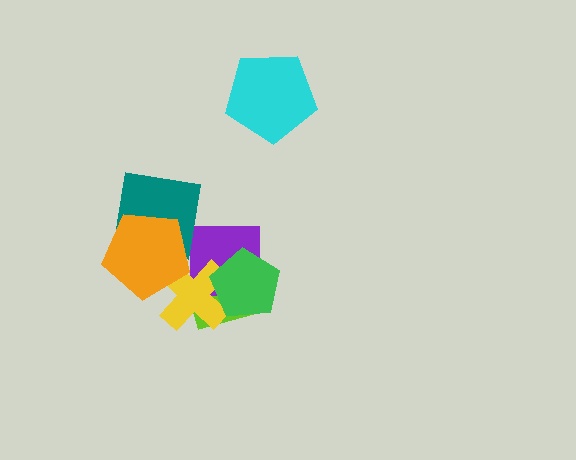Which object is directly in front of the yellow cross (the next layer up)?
The green pentagon is directly in front of the yellow cross.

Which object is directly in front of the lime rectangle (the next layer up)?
The purple square is directly in front of the lime rectangle.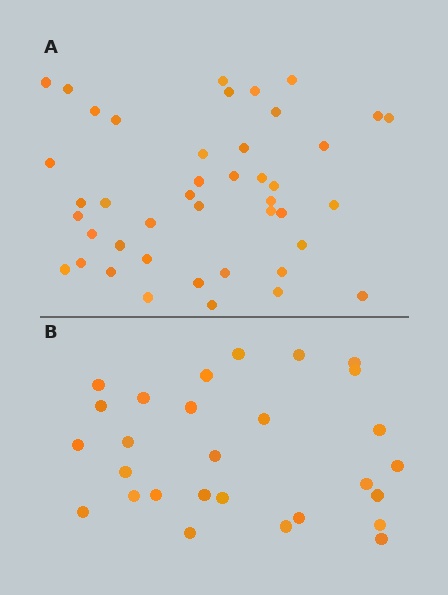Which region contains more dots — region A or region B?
Region A (the top region) has more dots.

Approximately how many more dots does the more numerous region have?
Region A has approximately 15 more dots than region B.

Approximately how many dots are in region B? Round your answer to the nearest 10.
About 30 dots. (The exact count is 28, which rounds to 30.)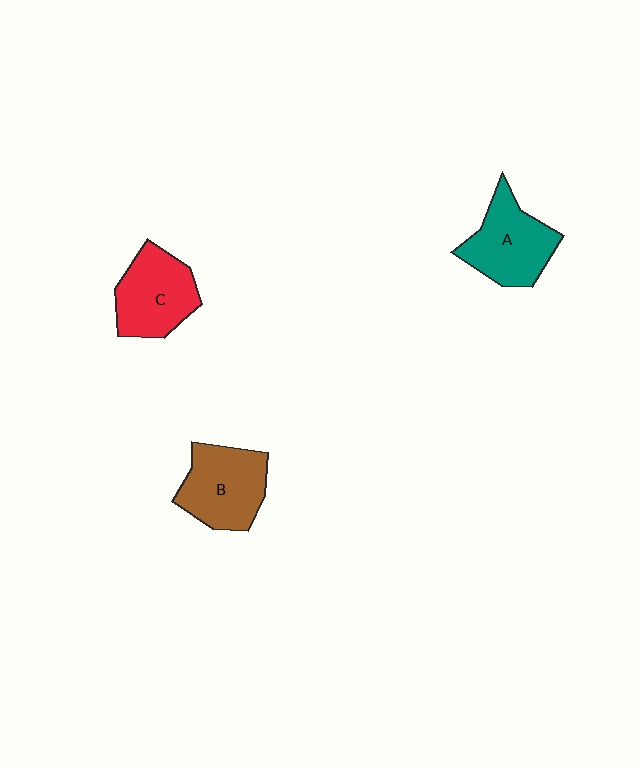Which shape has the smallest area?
Shape C (red).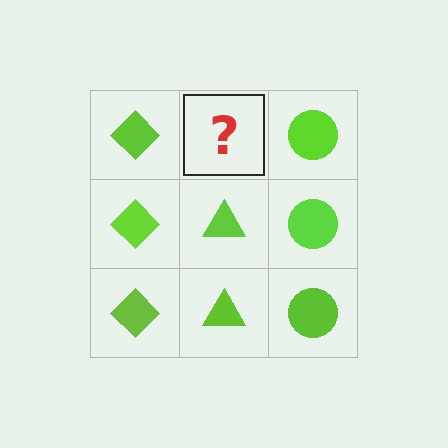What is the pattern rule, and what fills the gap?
The rule is that each column has a consistent shape. The gap should be filled with a lime triangle.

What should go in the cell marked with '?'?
The missing cell should contain a lime triangle.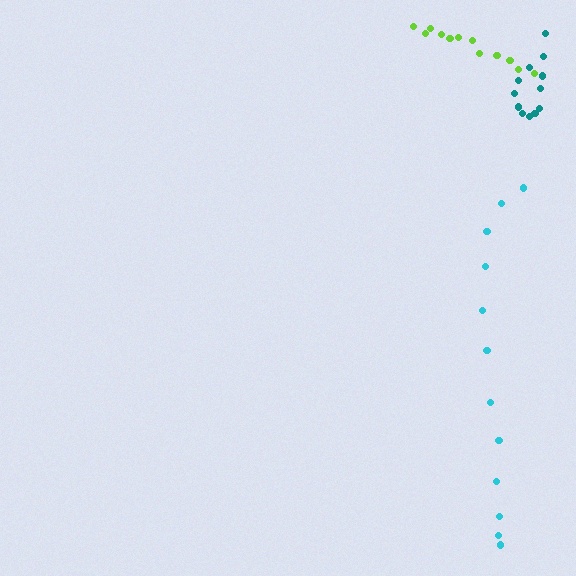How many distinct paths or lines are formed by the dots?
There are 3 distinct paths.